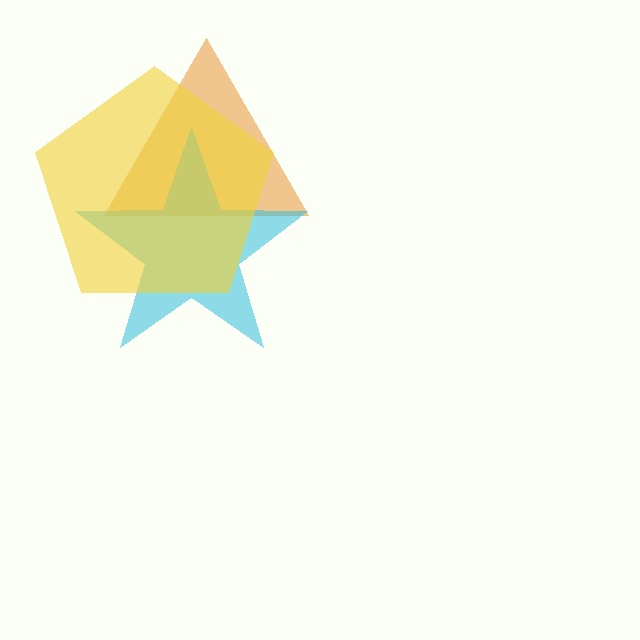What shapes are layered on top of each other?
The layered shapes are: an orange triangle, a cyan star, a yellow pentagon.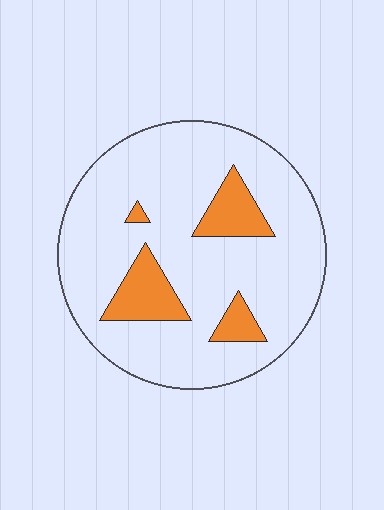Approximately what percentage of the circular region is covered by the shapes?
Approximately 15%.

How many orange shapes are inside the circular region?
4.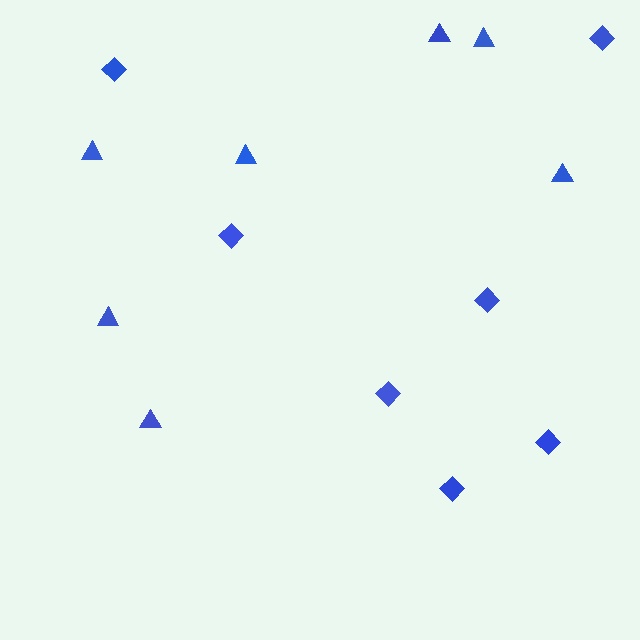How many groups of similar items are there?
There are 2 groups: one group of triangles (7) and one group of diamonds (7).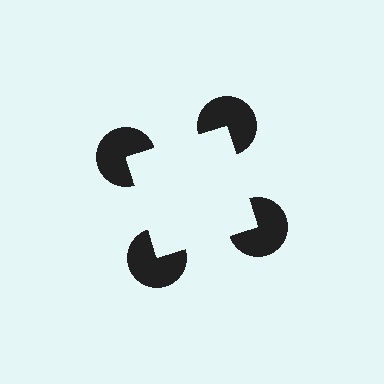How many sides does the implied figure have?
4 sides.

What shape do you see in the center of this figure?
An illusory square — its edges are inferred from the aligned wedge cuts in the pac-man discs, not physically drawn.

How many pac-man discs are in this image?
There are 4 — one at each vertex of the illusory square.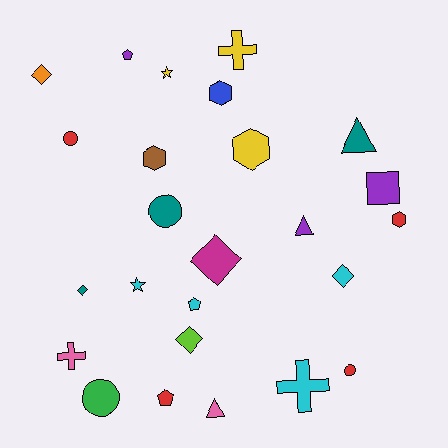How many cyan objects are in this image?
There are 4 cyan objects.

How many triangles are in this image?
There are 3 triangles.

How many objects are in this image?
There are 25 objects.